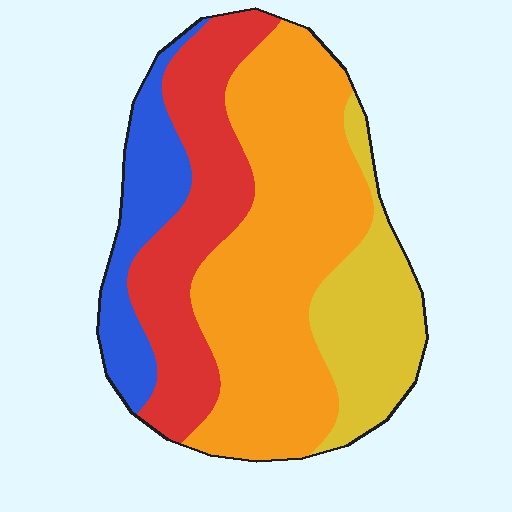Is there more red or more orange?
Orange.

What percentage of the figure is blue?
Blue covers roughly 15% of the figure.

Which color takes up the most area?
Orange, at roughly 45%.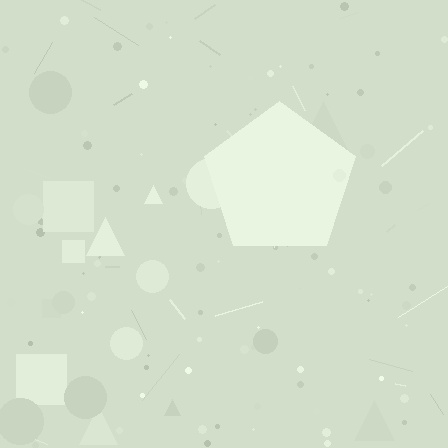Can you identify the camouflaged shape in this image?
The camouflaged shape is a pentagon.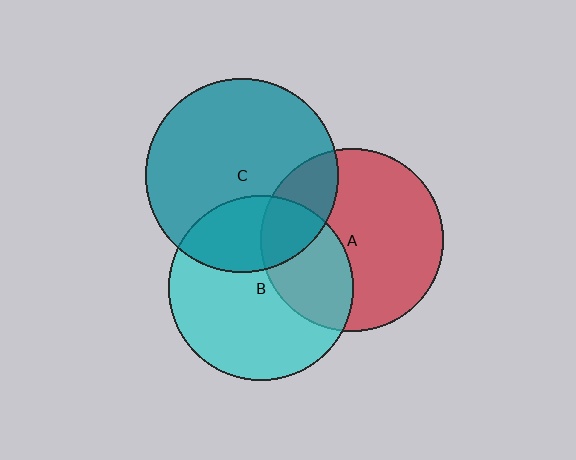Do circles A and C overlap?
Yes.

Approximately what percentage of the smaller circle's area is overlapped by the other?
Approximately 20%.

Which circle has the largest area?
Circle C (teal).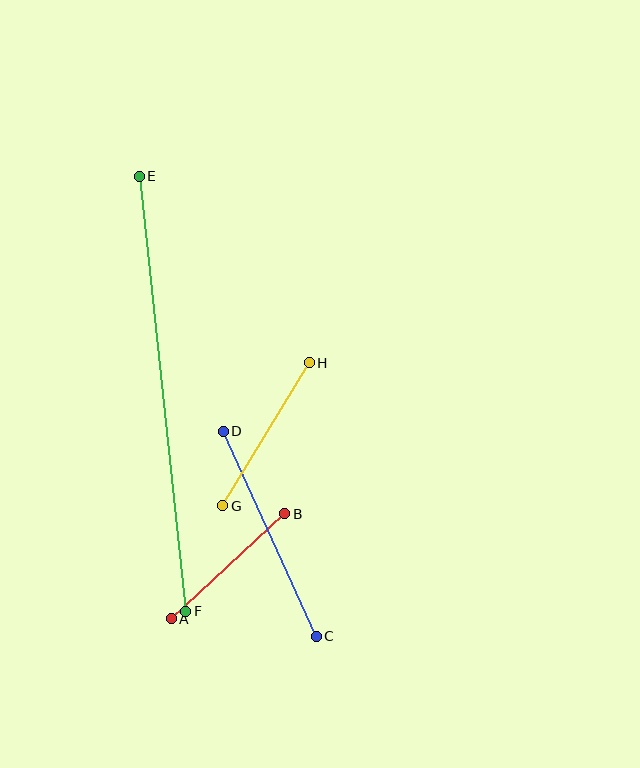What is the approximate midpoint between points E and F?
The midpoint is at approximately (162, 394) pixels.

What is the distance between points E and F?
The distance is approximately 437 pixels.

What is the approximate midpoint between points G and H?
The midpoint is at approximately (266, 434) pixels.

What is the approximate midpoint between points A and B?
The midpoint is at approximately (228, 566) pixels.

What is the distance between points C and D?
The distance is approximately 225 pixels.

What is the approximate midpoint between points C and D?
The midpoint is at approximately (270, 534) pixels.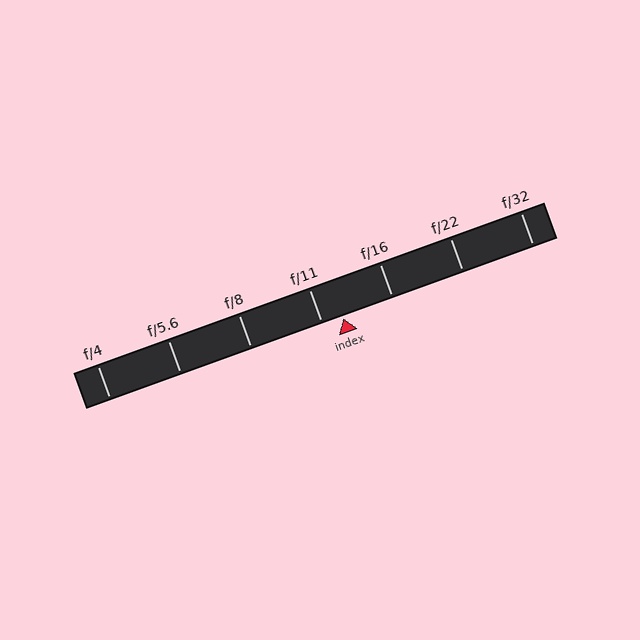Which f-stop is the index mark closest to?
The index mark is closest to f/11.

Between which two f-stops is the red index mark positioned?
The index mark is between f/11 and f/16.